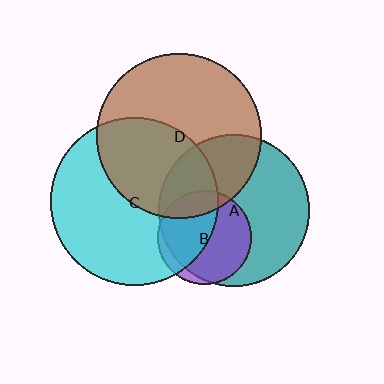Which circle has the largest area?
Circle C (cyan).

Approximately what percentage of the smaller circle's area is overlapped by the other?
Approximately 50%.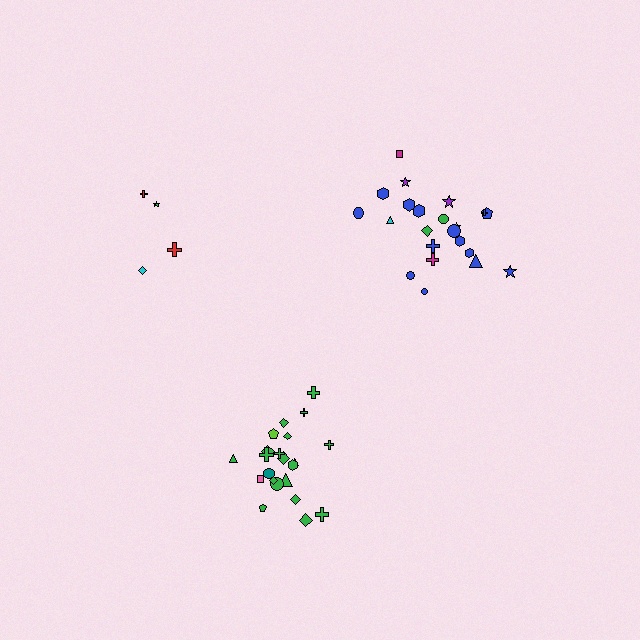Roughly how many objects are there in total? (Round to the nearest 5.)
Roughly 50 objects in total.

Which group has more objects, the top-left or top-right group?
The top-right group.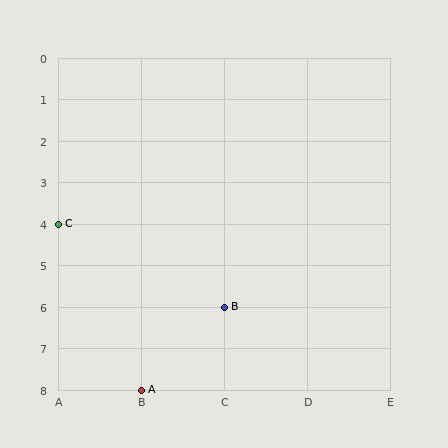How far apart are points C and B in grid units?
Points C and B are 2 columns and 2 rows apart (about 2.8 grid units diagonally).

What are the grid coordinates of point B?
Point B is at grid coordinates (C, 6).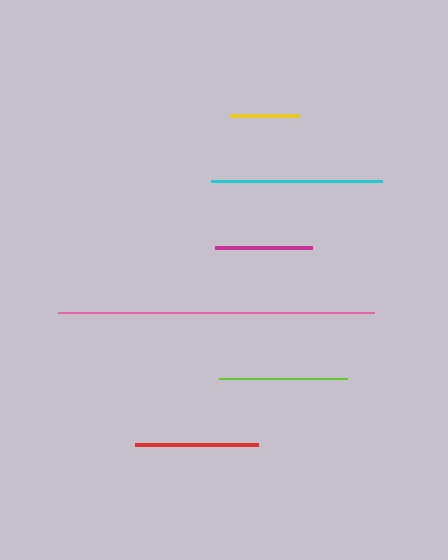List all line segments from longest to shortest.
From longest to shortest: pink, cyan, lime, red, magenta, yellow.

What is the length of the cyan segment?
The cyan segment is approximately 171 pixels long.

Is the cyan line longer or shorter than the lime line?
The cyan line is longer than the lime line.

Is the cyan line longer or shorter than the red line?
The cyan line is longer than the red line.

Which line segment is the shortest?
The yellow line is the shortest at approximately 68 pixels.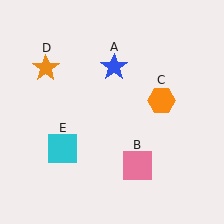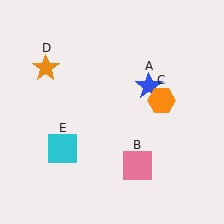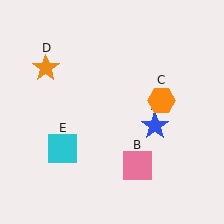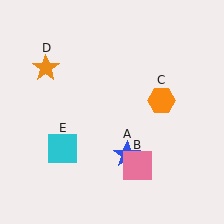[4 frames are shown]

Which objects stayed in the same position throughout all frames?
Pink square (object B) and orange hexagon (object C) and orange star (object D) and cyan square (object E) remained stationary.